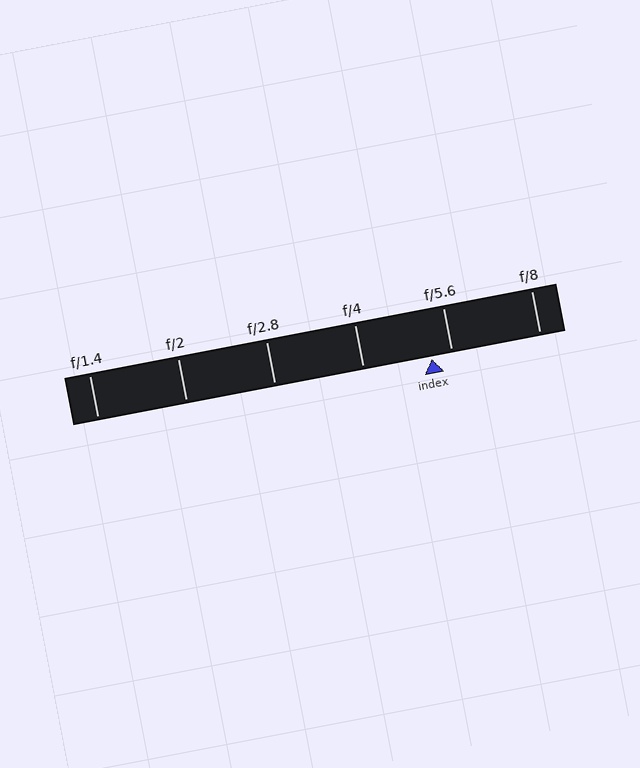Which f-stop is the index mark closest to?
The index mark is closest to f/5.6.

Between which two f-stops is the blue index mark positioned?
The index mark is between f/4 and f/5.6.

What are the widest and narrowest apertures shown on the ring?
The widest aperture shown is f/1.4 and the narrowest is f/8.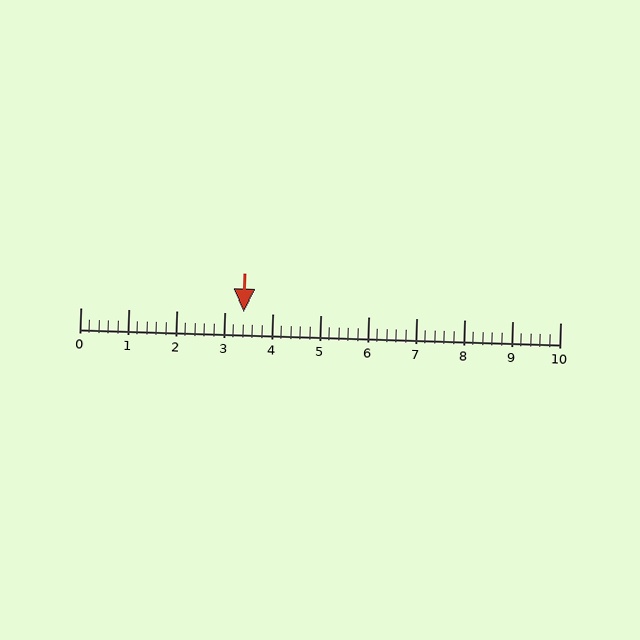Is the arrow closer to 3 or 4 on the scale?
The arrow is closer to 3.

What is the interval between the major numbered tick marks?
The major tick marks are spaced 1 units apart.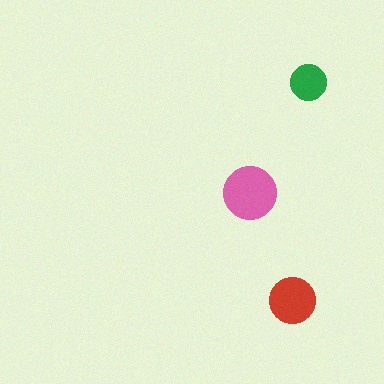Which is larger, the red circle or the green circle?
The red one.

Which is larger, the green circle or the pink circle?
The pink one.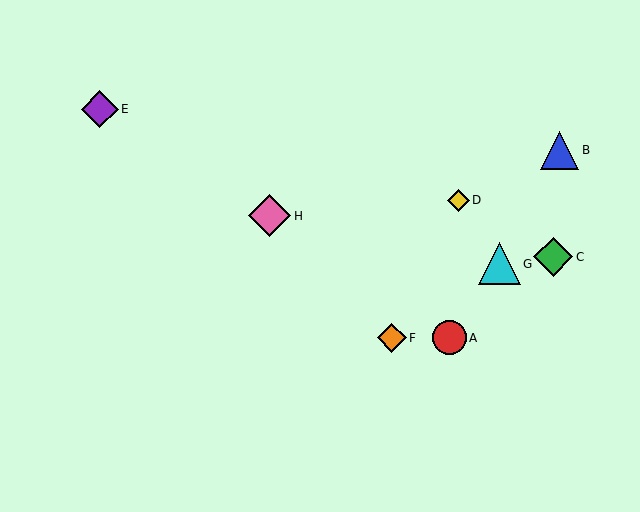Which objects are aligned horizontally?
Objects A, F are aligned horizontally.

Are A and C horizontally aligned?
No, A is at y≈338 and C is at y≈257.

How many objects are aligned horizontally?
2 objects (A, F) are aligned horizontally.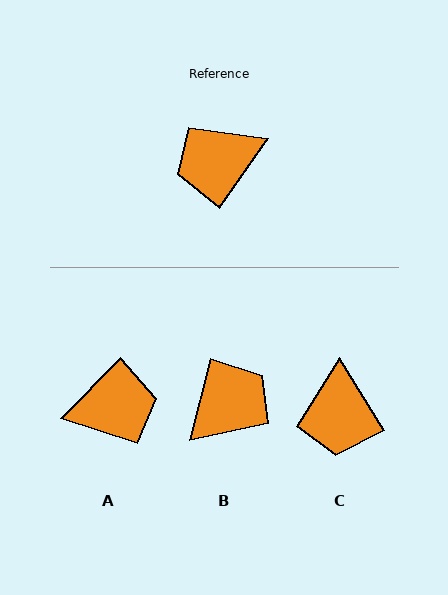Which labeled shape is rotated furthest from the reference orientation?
A, about 170 degrees away.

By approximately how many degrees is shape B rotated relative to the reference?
Approximately 160 degrees clockwise.